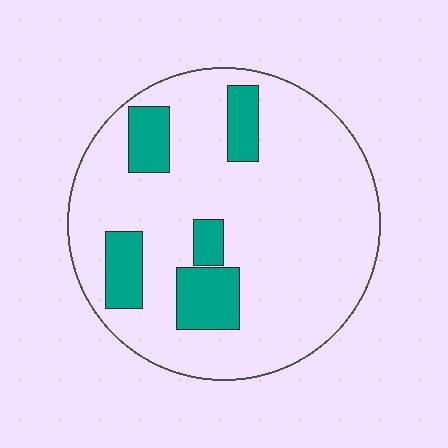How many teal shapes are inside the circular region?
5.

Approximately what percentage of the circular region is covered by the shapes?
Approximately 20%.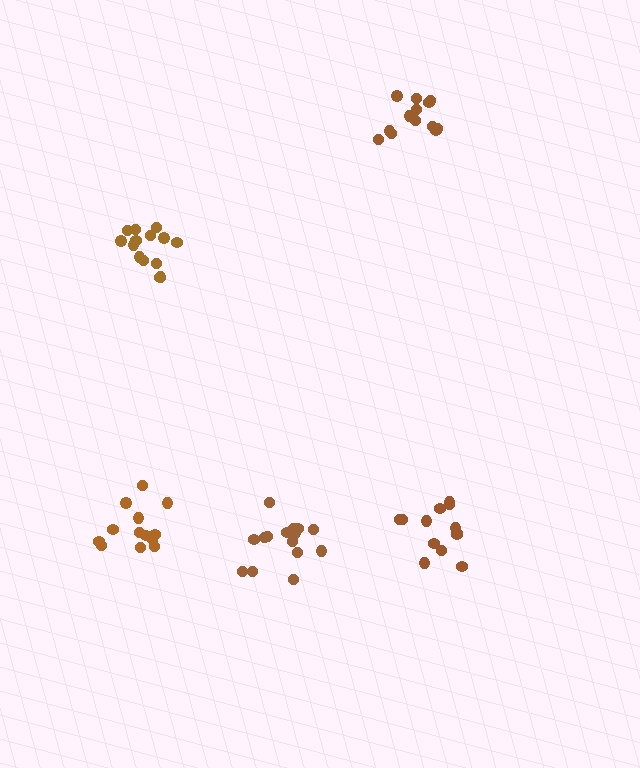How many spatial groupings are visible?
There are 5 spatial groupings.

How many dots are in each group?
Group 1: 13 dots, Group 2: 13 dots, Group 3: 14 dots, Group 4: 15 dots, Group 5: 13 dots (68 total).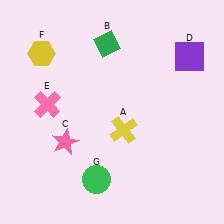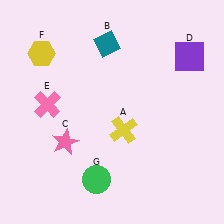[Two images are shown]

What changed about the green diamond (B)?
In Image 1, B is green. In Image 2, it changed to teal.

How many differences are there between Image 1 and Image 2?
There is 1 difference between the two images.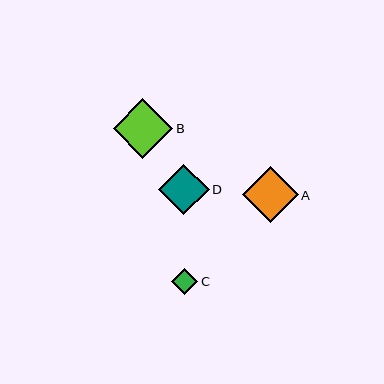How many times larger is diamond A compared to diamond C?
Diamond A is approximately 2.1 times the size of diamond C.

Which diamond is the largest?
Diamond B is the largest with a size of approximately 60 pixels.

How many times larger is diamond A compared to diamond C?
Diamond A is approximately 2.1 times the size of diamond C.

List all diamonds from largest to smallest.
From largest to smallest: B, A, D, C.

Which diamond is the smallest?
Diamond C is the smallest with a size of approximately 27 pixels.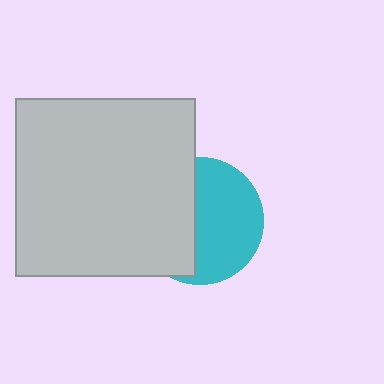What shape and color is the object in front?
The object in front is a light gray rectangle.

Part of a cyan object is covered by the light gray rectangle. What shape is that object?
It is a circle.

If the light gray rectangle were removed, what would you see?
You would see the complete cyan circle.